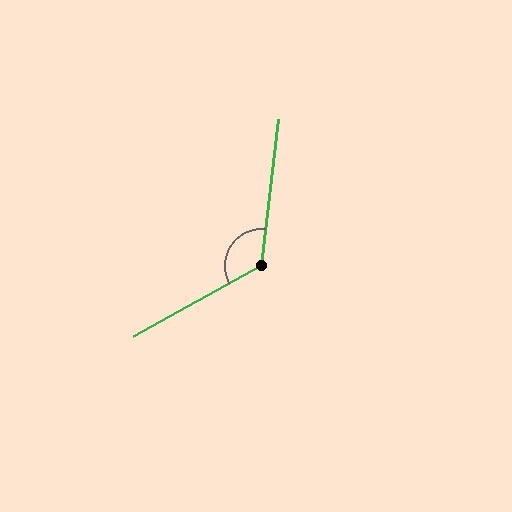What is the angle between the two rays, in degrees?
Approximately 125 degrees.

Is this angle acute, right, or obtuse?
It is obtuse.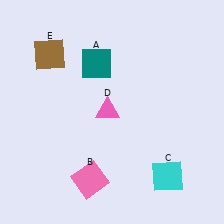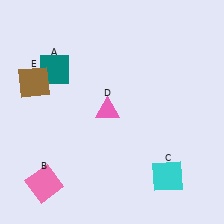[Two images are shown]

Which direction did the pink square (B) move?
The pink square (B) moved left.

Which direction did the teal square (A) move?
The teal square (A) moved left.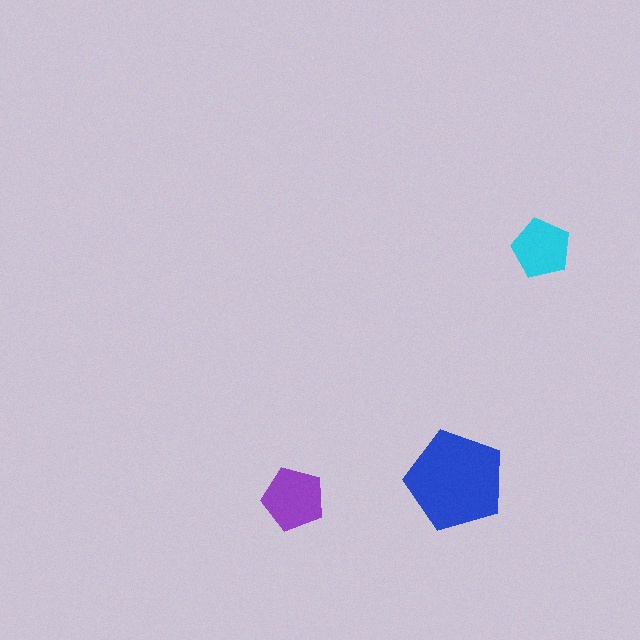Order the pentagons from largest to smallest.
the blue one, the purple one, the cyan one.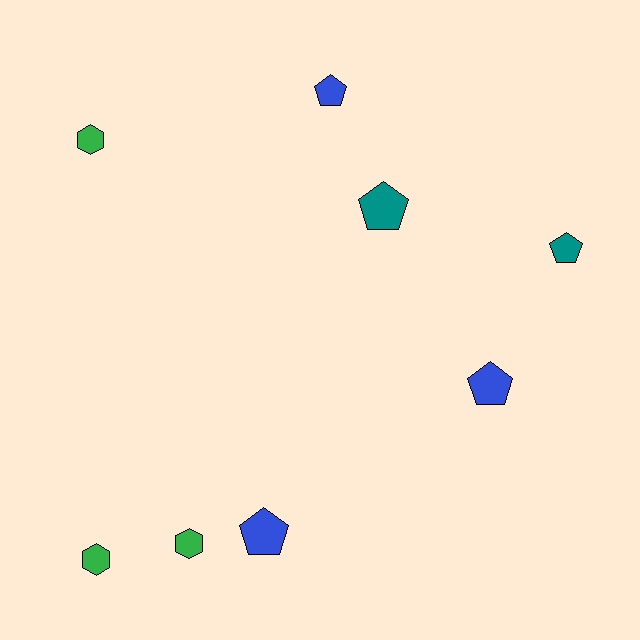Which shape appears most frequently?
Pentagon, with 5 objects.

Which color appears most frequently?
Blue, with 3 objects.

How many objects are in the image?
There are 8 objects.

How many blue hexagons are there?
There are no blue hexagons.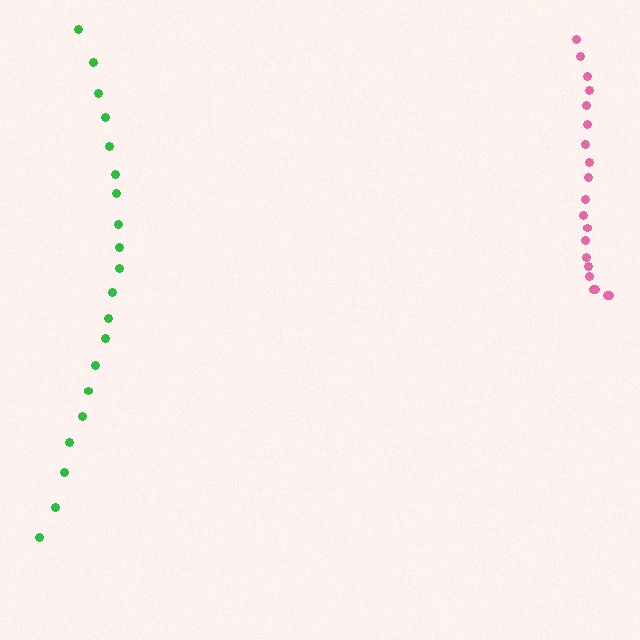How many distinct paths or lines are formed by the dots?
There are 2 distinct paths.